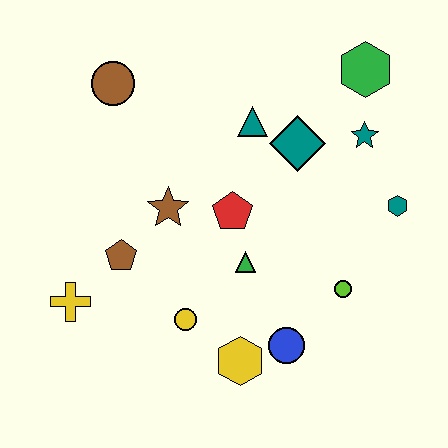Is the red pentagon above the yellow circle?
Yes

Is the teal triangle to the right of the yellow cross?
Yes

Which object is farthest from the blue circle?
The brown circle is farthest from the blue circle.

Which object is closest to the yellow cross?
The brown pentagon is closest to the yellow cross.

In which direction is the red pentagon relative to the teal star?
The red pentagon is to the left of the teal star.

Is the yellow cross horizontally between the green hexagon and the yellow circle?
No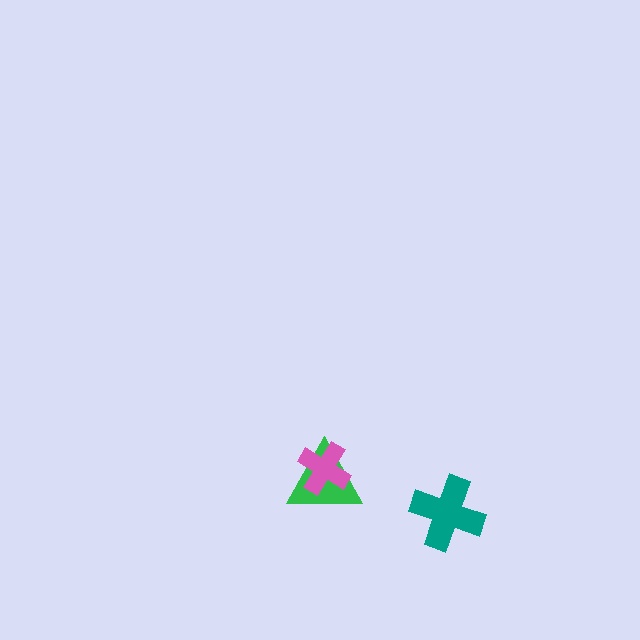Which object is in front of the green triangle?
The pink cross is in front of the green triangle.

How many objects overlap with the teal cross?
0 objects overlap with the teal cross.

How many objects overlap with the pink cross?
1 object overlaps with the pink cross.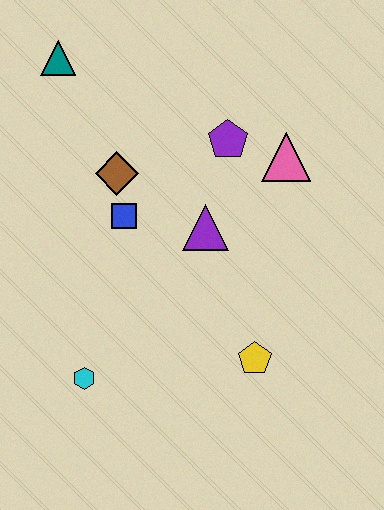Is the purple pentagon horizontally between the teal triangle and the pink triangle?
Yes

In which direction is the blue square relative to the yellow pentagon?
The blue square is above the yellow pentagon.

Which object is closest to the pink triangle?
The purple pentagon is closest to the pink triangle.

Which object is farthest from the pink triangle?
The cyan hexagon is farthest from the pink triangle.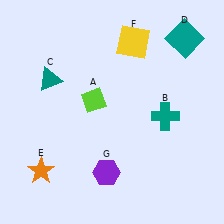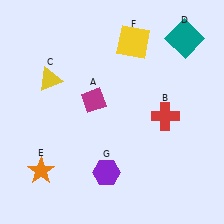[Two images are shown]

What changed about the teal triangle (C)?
In Image 1, C is teal. In Image 2, it changed to yellow.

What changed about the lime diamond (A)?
In Image 1, A is lime. In Image 2, it changed to magenta.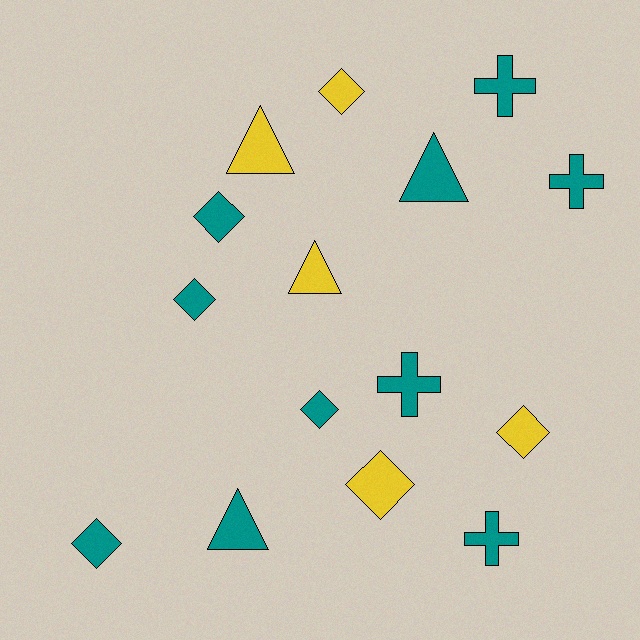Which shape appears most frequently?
Diamond, with 7 objects.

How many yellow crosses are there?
There are no yellow crosses.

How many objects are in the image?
There are 15 objects.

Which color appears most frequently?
Teal, with 10 objects.